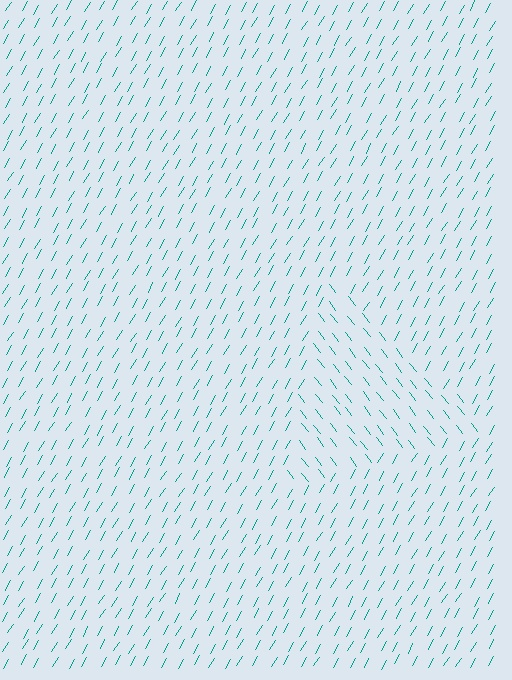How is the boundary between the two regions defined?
The boundary is defined purely by a change in line orientation (approximately 68 degrees difference). All lines are the same color and thickness.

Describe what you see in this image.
The image is filled with small teal line segments. A triangle region in the image has lines oriented differently from the surrounding lines, creating a visible texture boundary.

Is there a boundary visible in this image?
Yes, there is a texture boundary formed by a change in line orientation.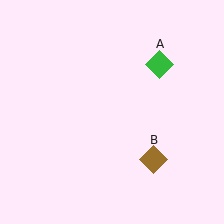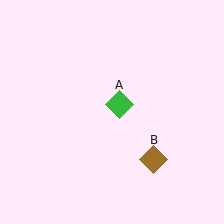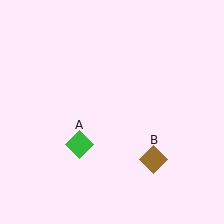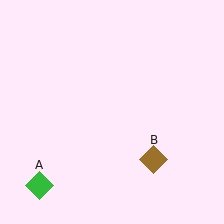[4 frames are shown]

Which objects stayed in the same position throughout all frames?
Brown diamond (object B) remained stationary.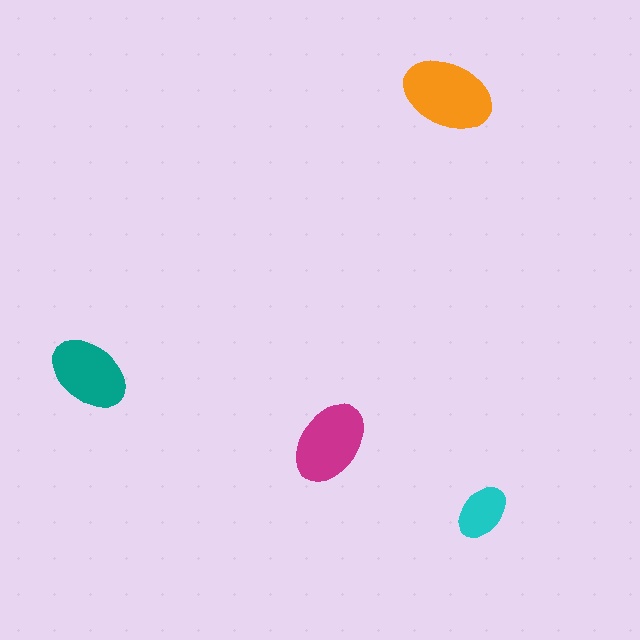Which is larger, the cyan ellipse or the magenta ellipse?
The magenta one.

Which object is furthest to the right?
The cyan ellipse is rightmost.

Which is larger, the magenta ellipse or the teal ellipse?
The magenta one.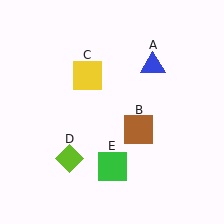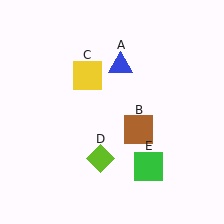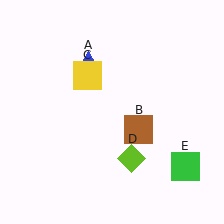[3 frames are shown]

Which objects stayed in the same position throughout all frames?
Brown square (object B) and yellow square (object C) remained stationary.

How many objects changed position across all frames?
3 objects changed position: blue triangle (object A), lime diamond (object D), green square (object E).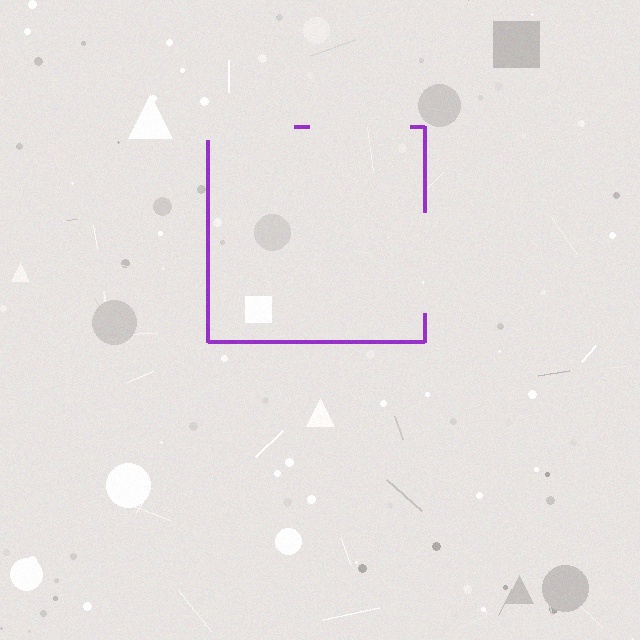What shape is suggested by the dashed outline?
The dashed outline suggests a square.